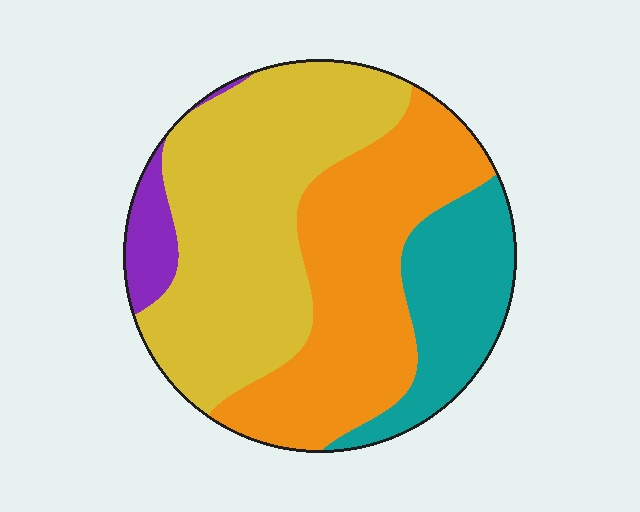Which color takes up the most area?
Yellow, at roughly 40%.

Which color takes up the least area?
Purple, at roughly 5%.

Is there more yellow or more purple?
Yellow.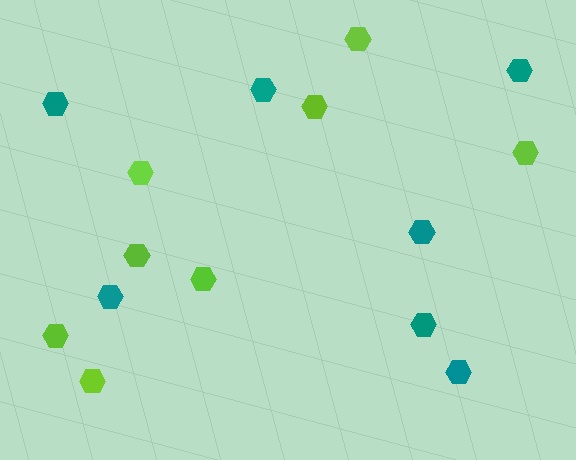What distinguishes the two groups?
There are 2 groups: one group of lime hexagons (8) and one group of teal hexagons (7).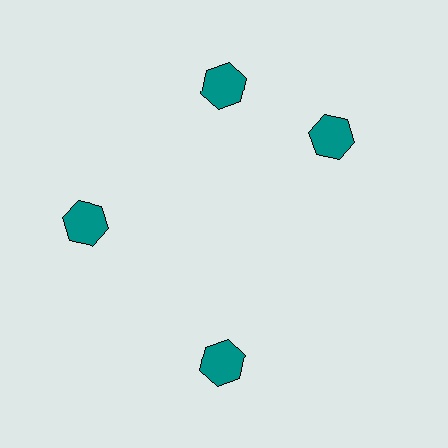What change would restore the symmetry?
The symmetry would be restored by rotating it back into even spacing with its neighbors so that all 4 hexagons sit at equal angles and equal distance from the center.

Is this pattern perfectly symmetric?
No. The 4 teal hexagons are arranged in a ring, but one element near the 3 o'clock position is rotated out of alignment along the ring, breaking the 4-fold rotational symmetry.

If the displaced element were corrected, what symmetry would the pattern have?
It would have 4-fold rotational symmetry — the pattern would map onto itself every 90 degrees.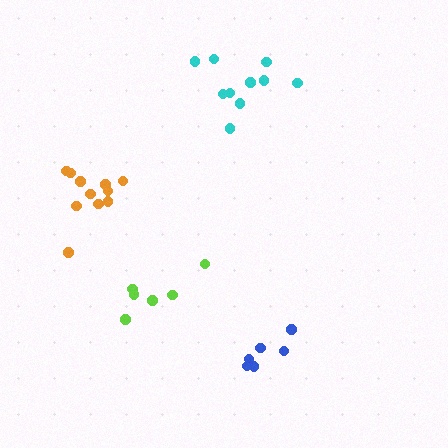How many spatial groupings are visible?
There are 4 spatial groupings.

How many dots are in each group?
Group 1: 6 dots, Group 2: 6 dots, Group 3: 11 dots, Group 4: 10 dots (33 total).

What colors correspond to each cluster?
The clusters are colored: lime, blue, orange, cyan.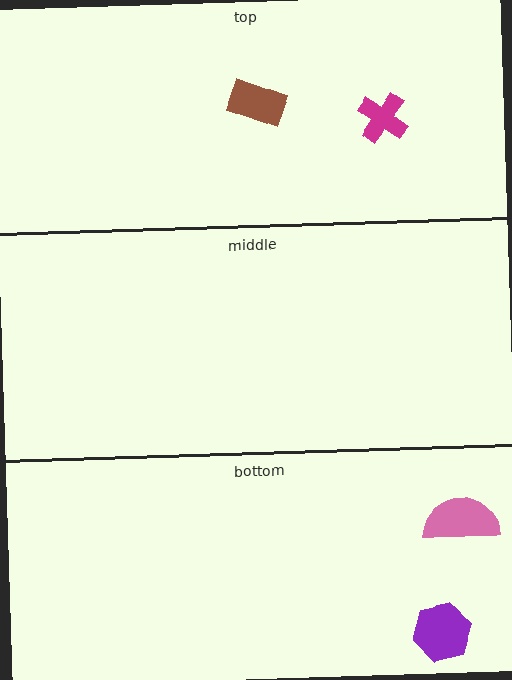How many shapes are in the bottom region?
2.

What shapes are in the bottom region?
The purple hexagon, the pink semicircle.